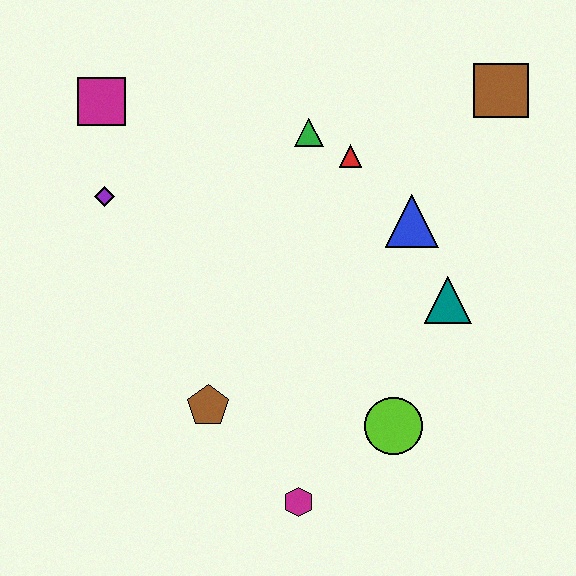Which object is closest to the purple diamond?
The magenta square is closest to the purple diamond.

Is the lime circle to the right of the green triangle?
Yes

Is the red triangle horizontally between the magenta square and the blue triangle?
Yes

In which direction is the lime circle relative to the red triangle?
The lime circle is below the red triangle.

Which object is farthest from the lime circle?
The magenta square is farthest from the lime circle.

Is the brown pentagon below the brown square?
Yes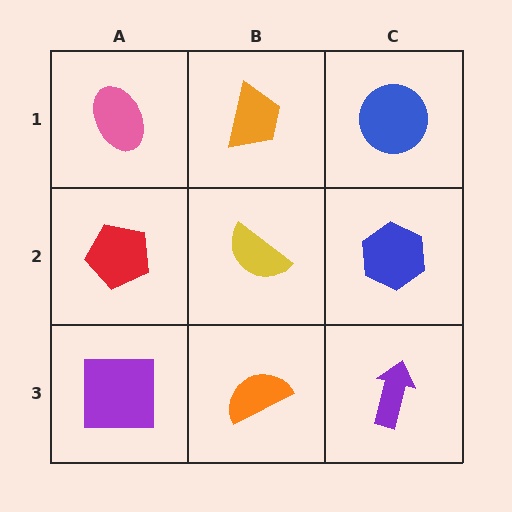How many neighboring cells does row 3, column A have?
2.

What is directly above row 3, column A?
A red pentagon.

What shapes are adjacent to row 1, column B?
A yellow semicircle (row 2, column B), a pink ellipse (row 1, column A), a blue circle (row 1, column C).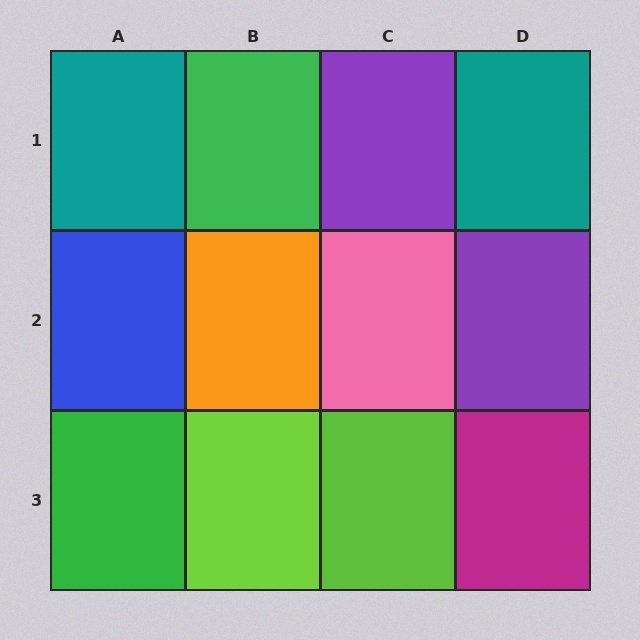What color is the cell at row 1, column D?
Teal.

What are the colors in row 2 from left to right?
Blue, orange, pink, purple.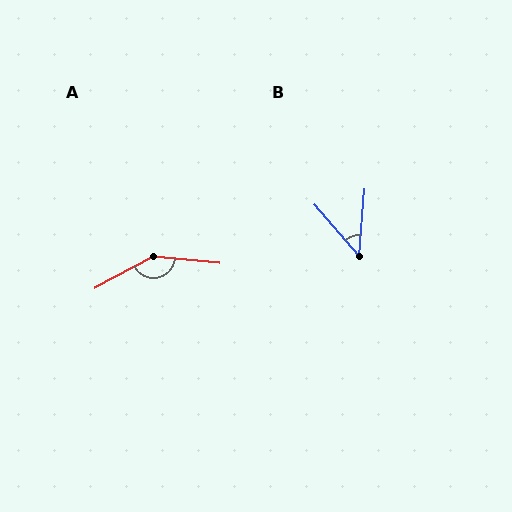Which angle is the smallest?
B, at approximately 45 degrees.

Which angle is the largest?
A, at approximately 146 degrees.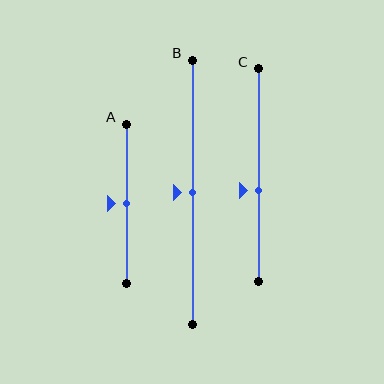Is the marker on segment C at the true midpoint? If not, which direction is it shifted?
No, the marker on segment C is shifted downward by about 7% of the segment length.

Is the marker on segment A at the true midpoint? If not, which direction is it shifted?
Yes, the marker on segment A is at the true midpoint.